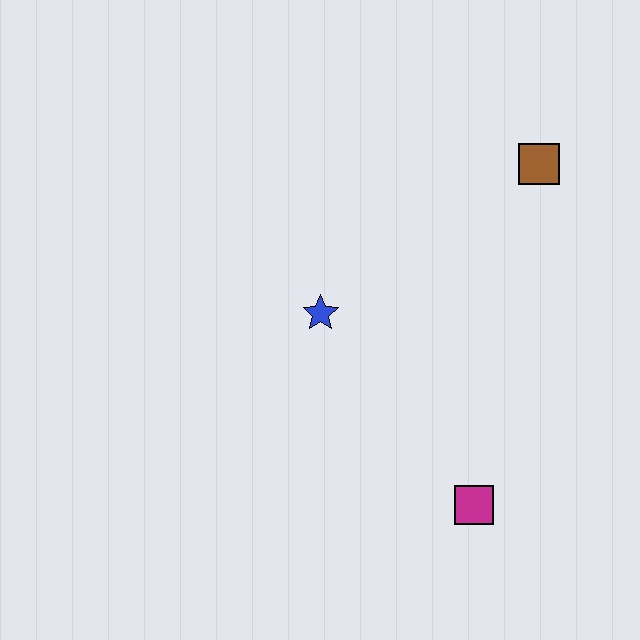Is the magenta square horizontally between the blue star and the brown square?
Yes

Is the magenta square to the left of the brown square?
Yes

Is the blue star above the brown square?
No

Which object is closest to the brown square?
The blue star is closest to the brown square.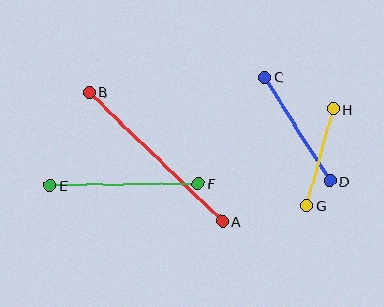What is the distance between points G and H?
The distance is approximately 100 pixels.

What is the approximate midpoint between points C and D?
The midpoint is at approximately (298, 129) pixels.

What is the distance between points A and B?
The distance is approximately 185 pixels.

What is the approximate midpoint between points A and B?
The midpoint is at approximately (156, 157) pixels.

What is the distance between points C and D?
The distance is approximately 122 pixels.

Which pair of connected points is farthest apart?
Points A and B are farthest apart.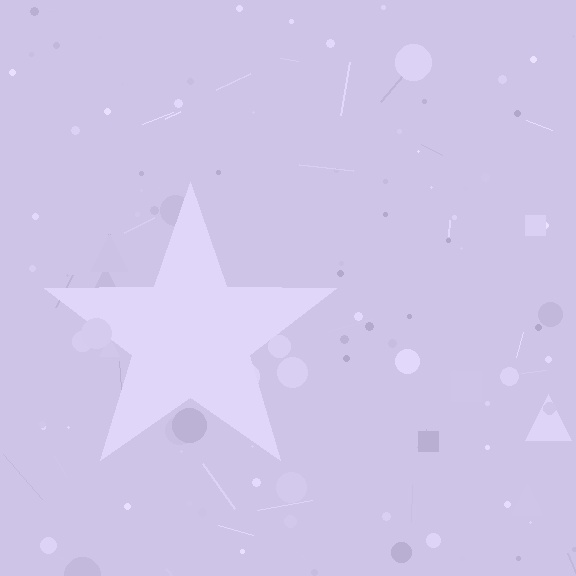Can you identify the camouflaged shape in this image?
The camouflaged shape is a star.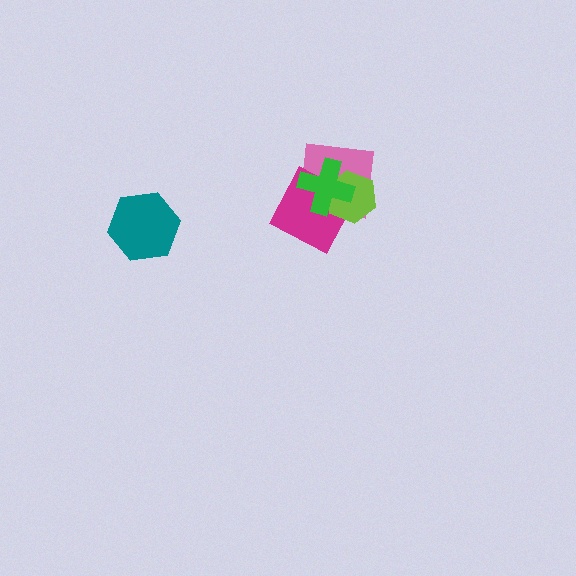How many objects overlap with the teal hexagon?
0 objects overlap with the teal hexagon.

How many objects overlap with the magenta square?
3 objects overlap with the magenta square.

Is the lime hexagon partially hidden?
Yes, it is partially covered by another shape.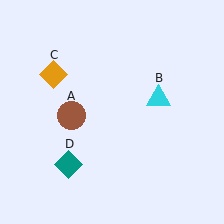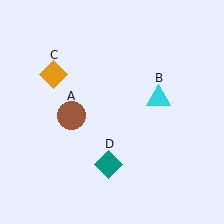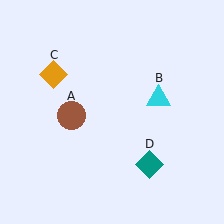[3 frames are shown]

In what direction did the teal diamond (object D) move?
The teal diamond (object D) moved right.